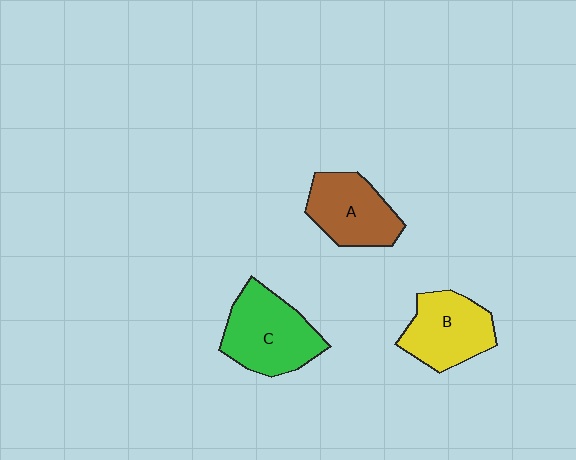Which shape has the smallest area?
Shape A (brown).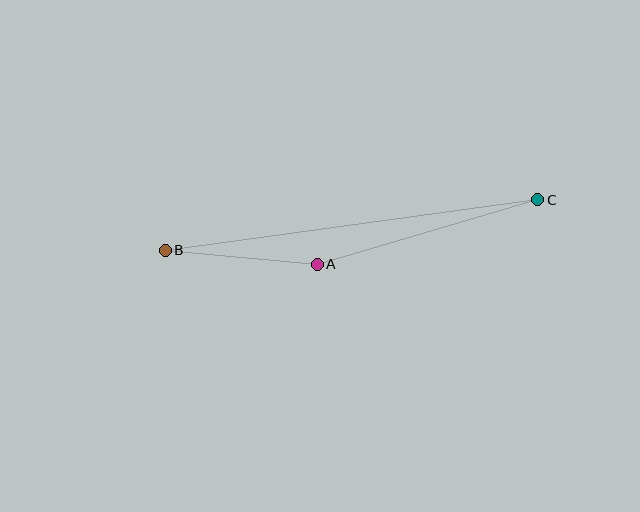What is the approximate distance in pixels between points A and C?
The distance between A and C is approximately 230 pixels.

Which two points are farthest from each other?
Points B and C are farthest from each other.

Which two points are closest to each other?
Points A and B are closest to each other.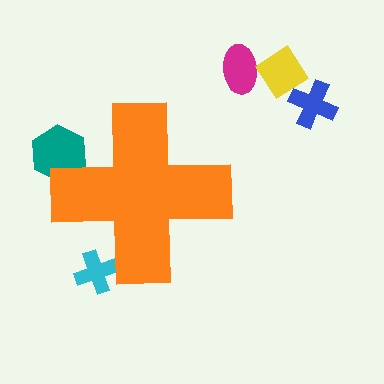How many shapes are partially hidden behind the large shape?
2 shapes are partially hidden.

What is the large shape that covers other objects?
An orange cross.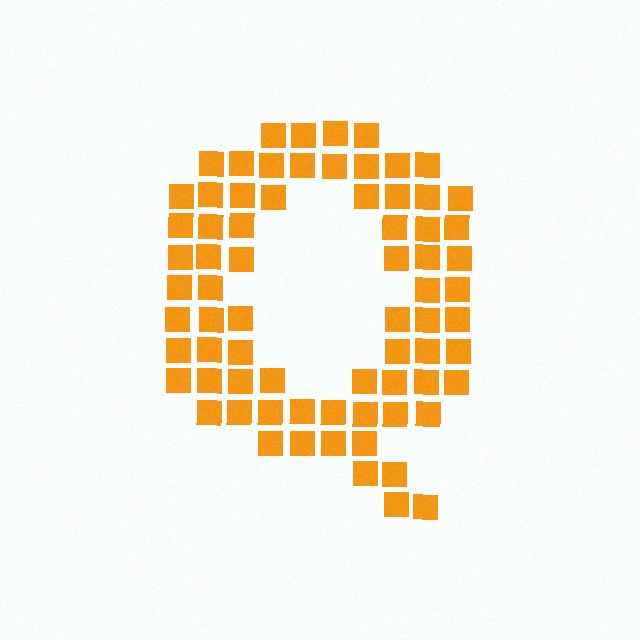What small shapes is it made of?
It is made of small squares.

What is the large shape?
The large shape is the letter Q.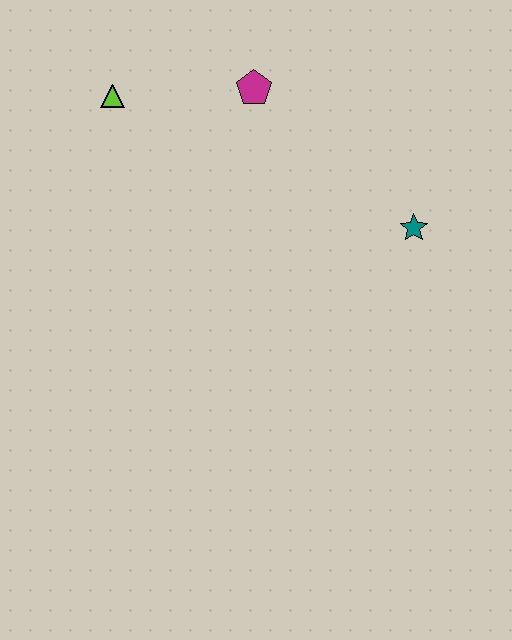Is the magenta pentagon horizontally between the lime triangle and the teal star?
Yes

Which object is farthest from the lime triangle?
The teal star is farthest from the lime triangle.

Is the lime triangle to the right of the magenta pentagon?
No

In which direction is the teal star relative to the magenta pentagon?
The teal star is to the right of the magenta pentagon.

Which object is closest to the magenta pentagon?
The lime triangle is closest to the magenta pentagon.